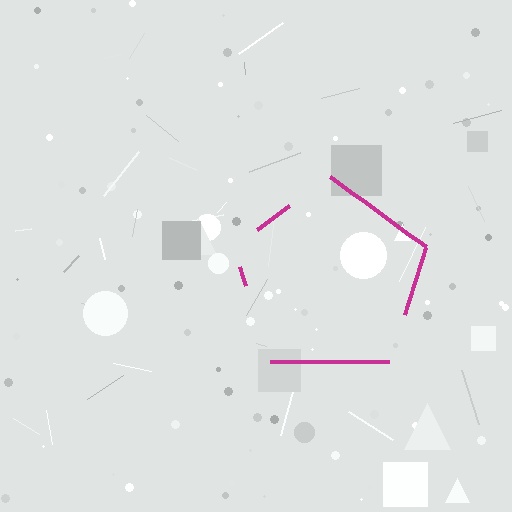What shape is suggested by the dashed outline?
The dashed outline suggests a pentagon.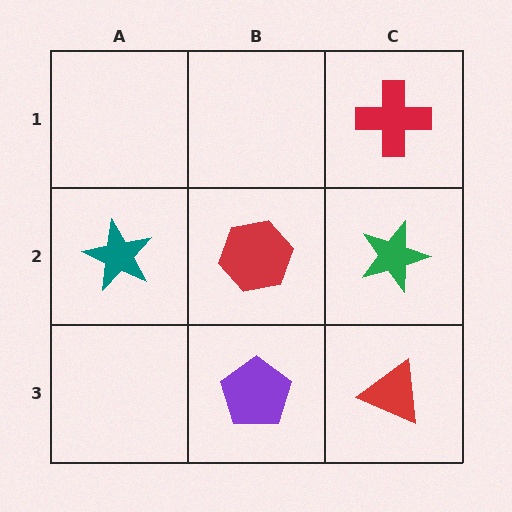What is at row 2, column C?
A green star.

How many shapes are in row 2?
3 shapes.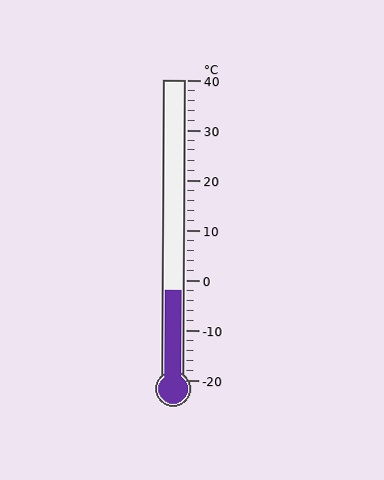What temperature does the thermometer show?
The thermometer shows approximately -2°C.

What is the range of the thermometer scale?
The thermometer scale ranges from -20°C to 40°C.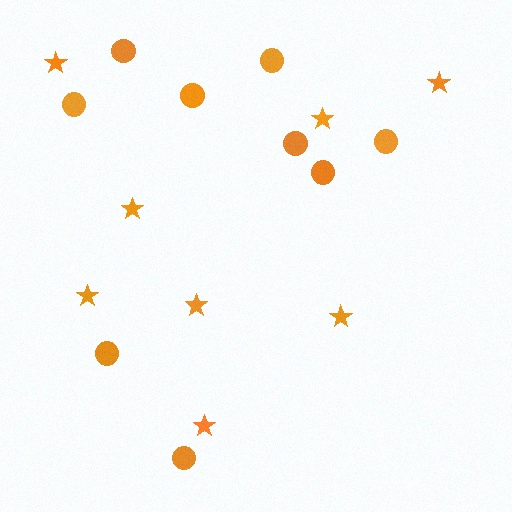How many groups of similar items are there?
There are 2 groups: one group of stars (8) and one group of circles (9).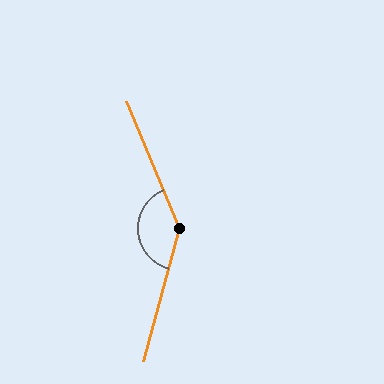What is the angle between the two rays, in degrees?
Approximately 142 degrees.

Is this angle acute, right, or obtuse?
It is obtuse.